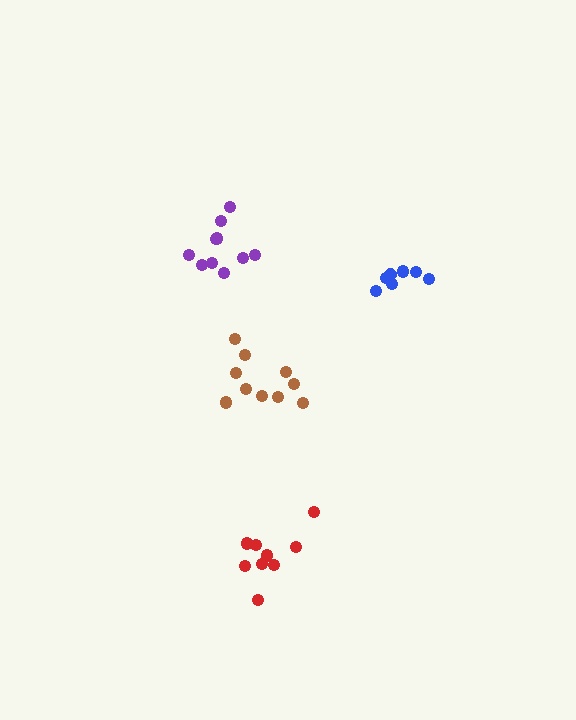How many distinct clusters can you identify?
There are 4 distinct clusters.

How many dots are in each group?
Group 1: 10 dots, Group 2: 10 dots, Group 3: 7 dots, Group 4: 9 dots (36 total).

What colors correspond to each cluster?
The clusters are colored: purple, brown, blue, red.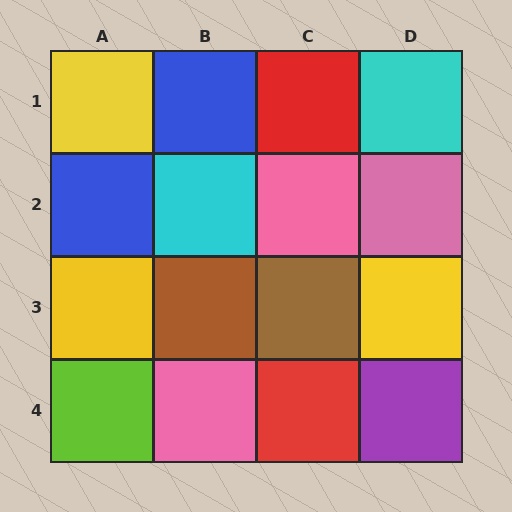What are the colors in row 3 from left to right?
Yellow, brown, brown, yellow.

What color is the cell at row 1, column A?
Yellow.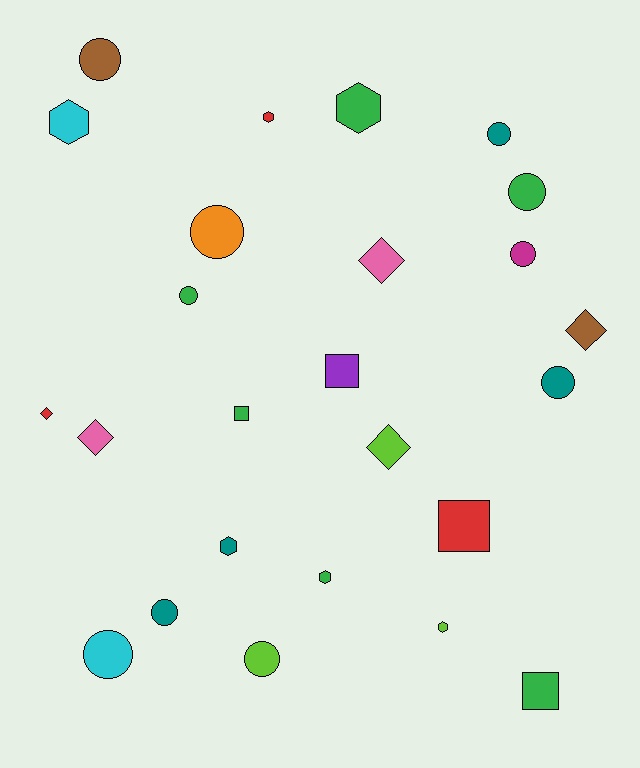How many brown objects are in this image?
There are 2 brown objects.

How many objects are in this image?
There are 25 objects.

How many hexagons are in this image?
There are 6 hexagons.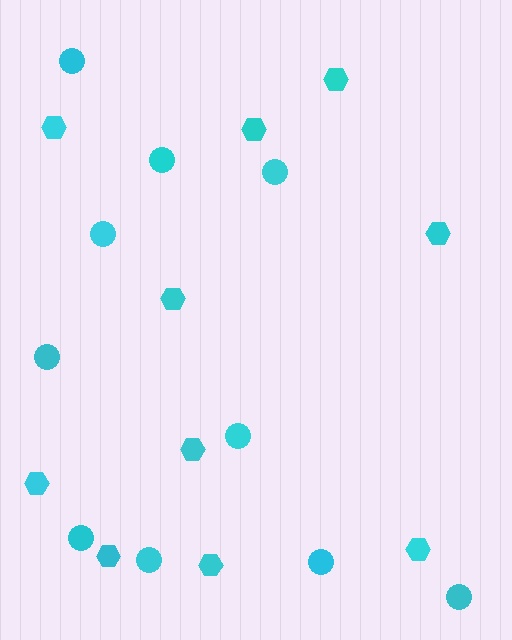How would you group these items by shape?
There are 2 groups: one group of hexagons (10) and one group of circles (10).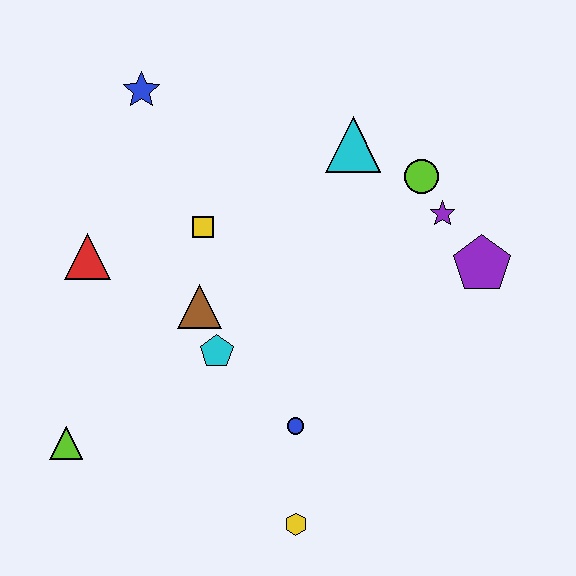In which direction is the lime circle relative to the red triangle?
The lime circle is to the right of the red triangle.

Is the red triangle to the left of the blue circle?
Yes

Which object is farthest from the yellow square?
The yellow hexagon is farthest from the yellow square.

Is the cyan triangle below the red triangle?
No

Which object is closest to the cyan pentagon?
The brown triangle is closest to the cyan pentagon.